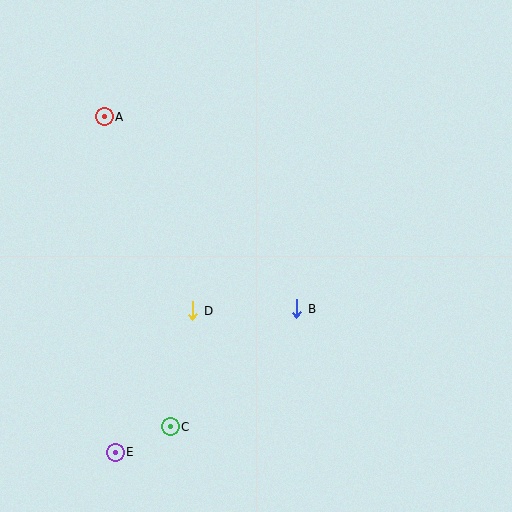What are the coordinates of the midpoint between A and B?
The midpoint between A and B is at (200, 213).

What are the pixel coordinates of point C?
Point C is at (170, 427).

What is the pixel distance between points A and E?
The distance between A and E is 336 pixels.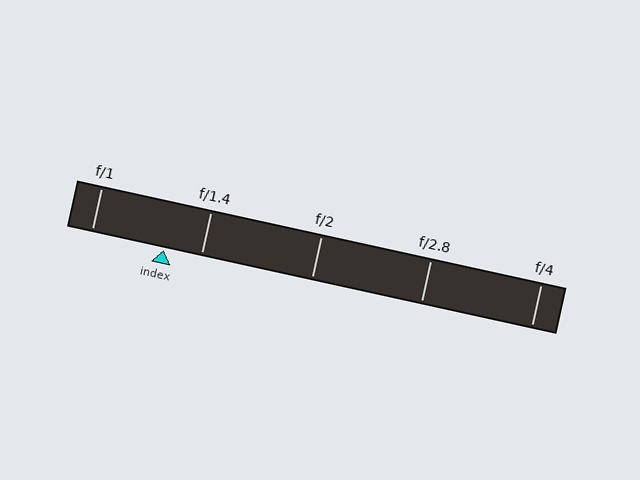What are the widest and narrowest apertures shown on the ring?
The widest aperture shown is f/1 and the narrowest is f/4.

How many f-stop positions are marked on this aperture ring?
There are 5 f-stop positions marked.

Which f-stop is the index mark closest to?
The index mark is closest to f/1.4.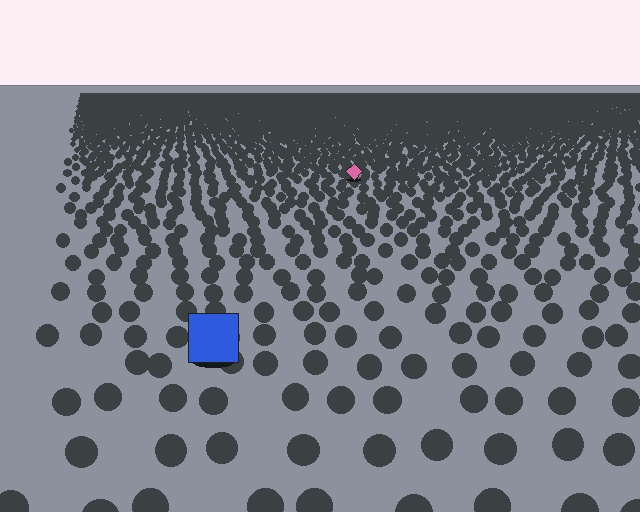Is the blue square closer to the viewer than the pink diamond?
Yes. The blue square is closer — you can tell from the texture gradient: the ground texture is coarser near it.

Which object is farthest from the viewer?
The pink diamond is farthest from the viewer. It appears smaller and the ground texture around it is denser.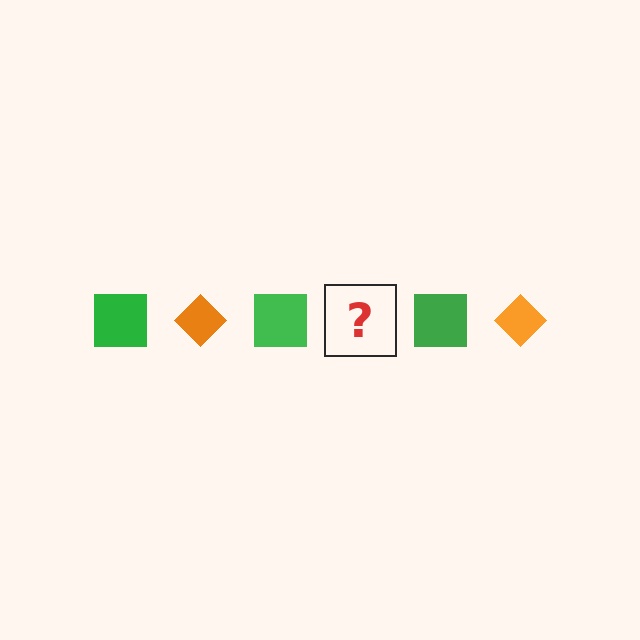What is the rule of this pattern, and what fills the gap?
The rule is that the pattern alternates between green square and orange diamond. The gap should be filled with an orange diamond.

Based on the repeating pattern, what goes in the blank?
The blank should be an orange diamond.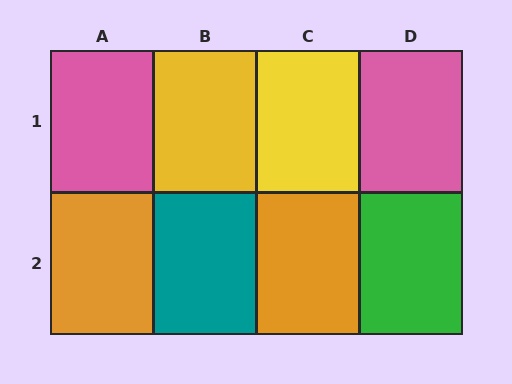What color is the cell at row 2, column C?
Orange.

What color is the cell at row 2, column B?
Teal.